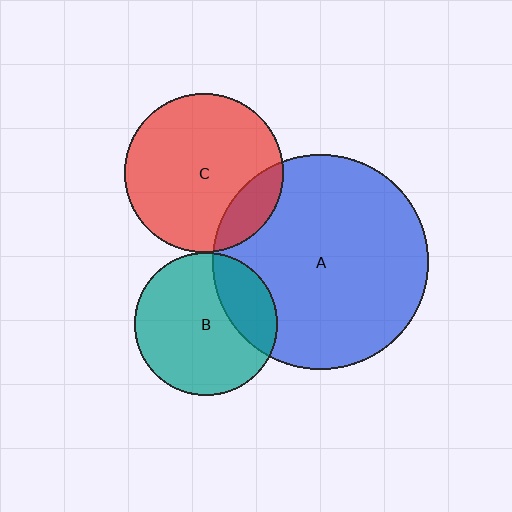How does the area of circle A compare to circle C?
Approximately 1.8 times.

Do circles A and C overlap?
Yes.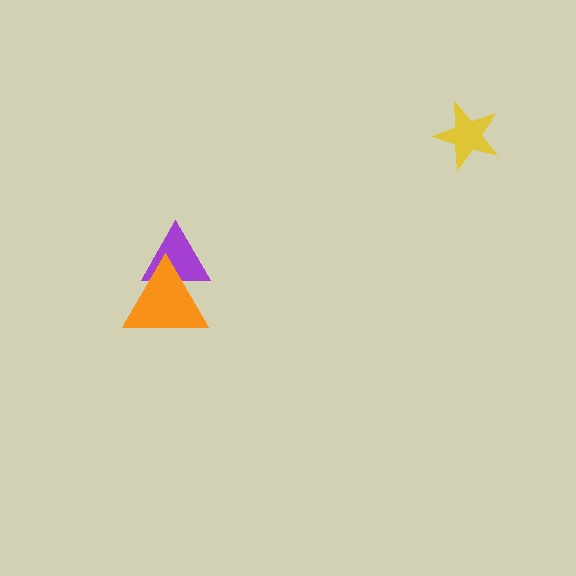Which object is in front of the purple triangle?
The orange triangle is in front of the purple triangle.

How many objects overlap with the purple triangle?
1 object overlaps with the purple triangle.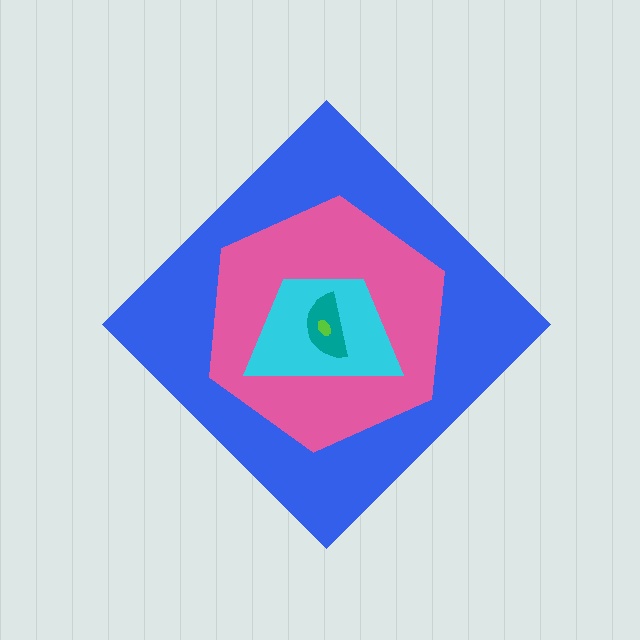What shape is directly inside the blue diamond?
The pink hexagon.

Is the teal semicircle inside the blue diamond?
Yes.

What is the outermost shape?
The blue diamond.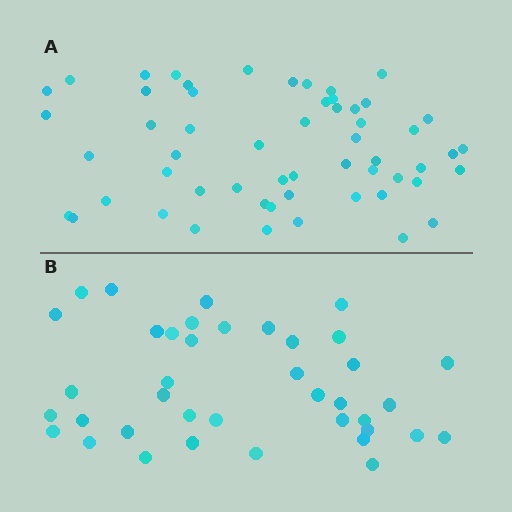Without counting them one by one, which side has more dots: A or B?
Region A (the top region) has more dots.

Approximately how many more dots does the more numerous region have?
Region A has approximately 15 more dots than region B.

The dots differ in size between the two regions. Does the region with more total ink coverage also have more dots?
No. Region B has more total ink coverage because its dots are larger, but region A actually contains more individual dots. Total area can be misleading — the number of items is what matters here.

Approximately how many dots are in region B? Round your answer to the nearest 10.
About 40 dots. (The exact count is 39, which rounds to 40.)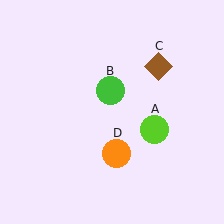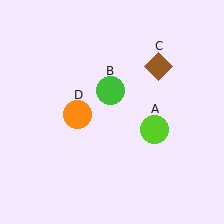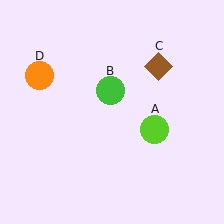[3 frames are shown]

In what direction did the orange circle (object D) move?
The orange circle (object D) moved up and to the left.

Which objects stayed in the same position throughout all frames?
Lime circle (object A) and green circle (object B) and brown diamond (object C) remained stationary.